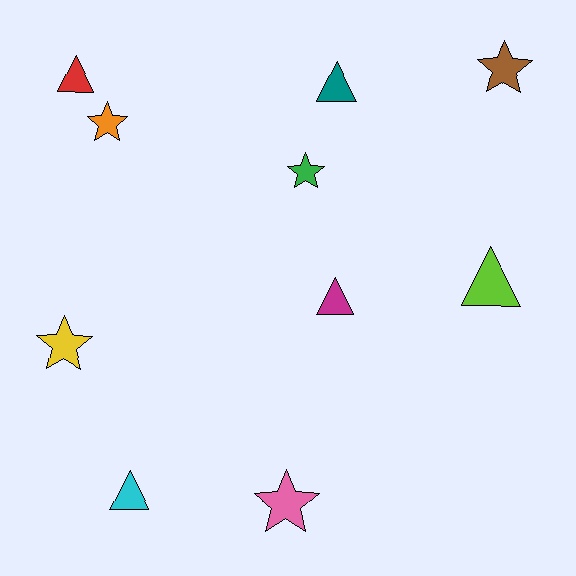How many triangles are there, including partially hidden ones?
There are 5 triangles.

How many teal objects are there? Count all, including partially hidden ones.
There is 1 teal object.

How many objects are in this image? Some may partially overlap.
There are 10 objects.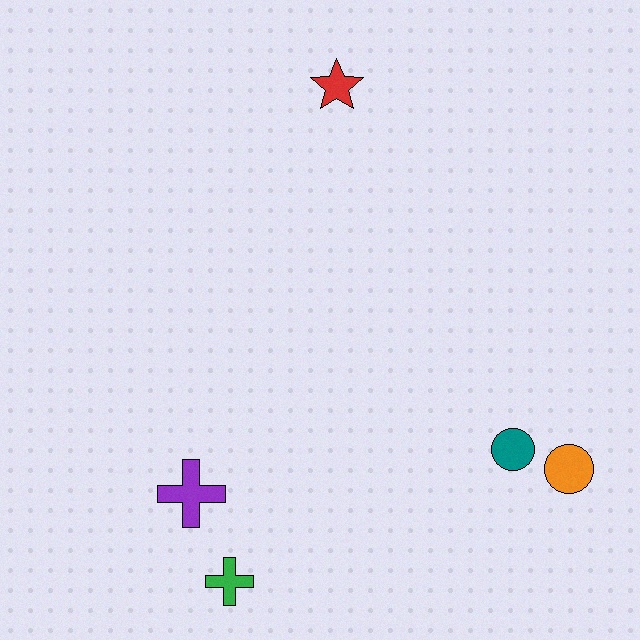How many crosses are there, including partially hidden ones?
There are 2 crosses.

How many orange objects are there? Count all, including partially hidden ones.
There is 1 orange object.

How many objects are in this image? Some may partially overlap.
There are 5 objects.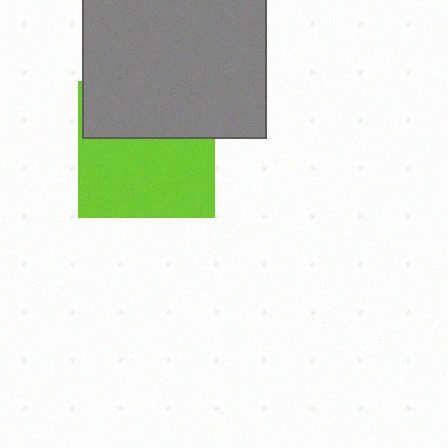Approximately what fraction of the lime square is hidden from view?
Roughly 41% of the lime square is hidden behind the gray square.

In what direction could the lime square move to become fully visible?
The lime square could move down. That would shift it out from behind the gray square entirely.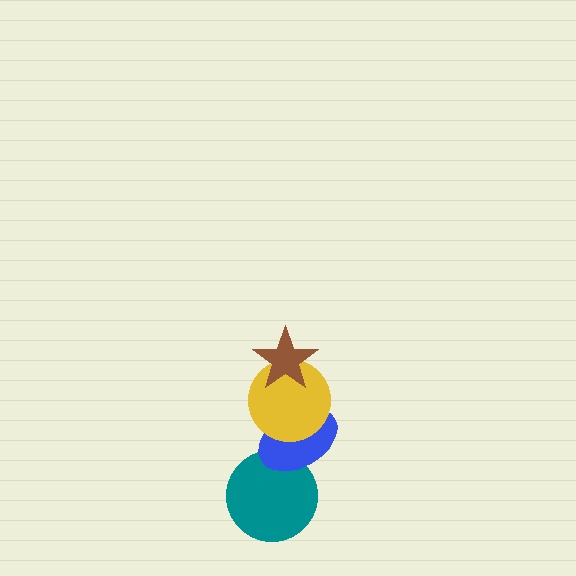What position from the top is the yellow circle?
The yellow circle is 2nd from the top.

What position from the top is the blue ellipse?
The blue ellipse is 3rd from the top.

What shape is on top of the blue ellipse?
The yellow circle is on top of the blue ellipse.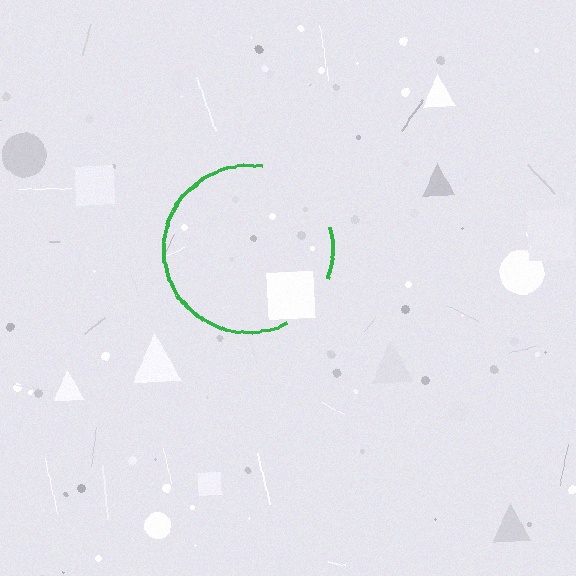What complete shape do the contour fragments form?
The contour fragments form a circle.